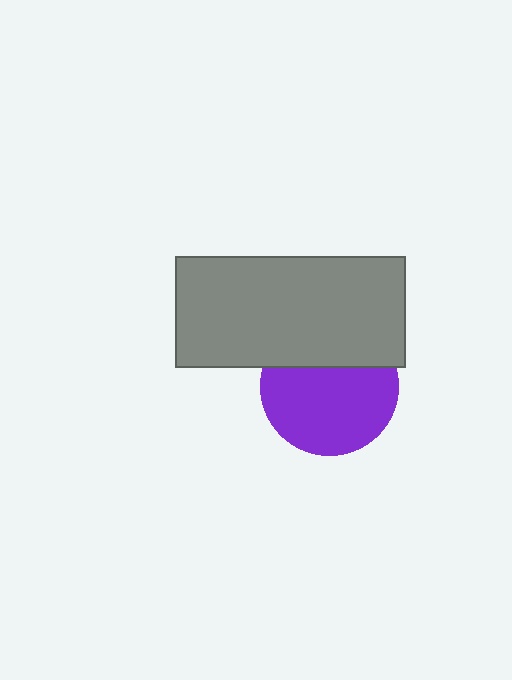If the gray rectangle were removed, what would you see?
You would see the complete purple circle.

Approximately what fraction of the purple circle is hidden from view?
Roughly 33% of the purple circle is hidden behind the gray rectangle.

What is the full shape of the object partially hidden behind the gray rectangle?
The partially hidden object is a purple circle.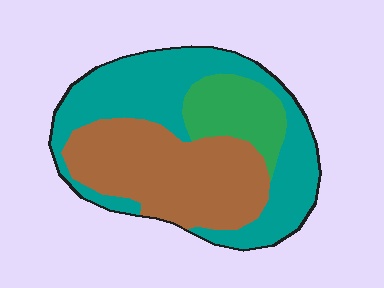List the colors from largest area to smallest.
From largest to smallest: teal, brown, green.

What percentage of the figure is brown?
Brown covers around 40% of the figure.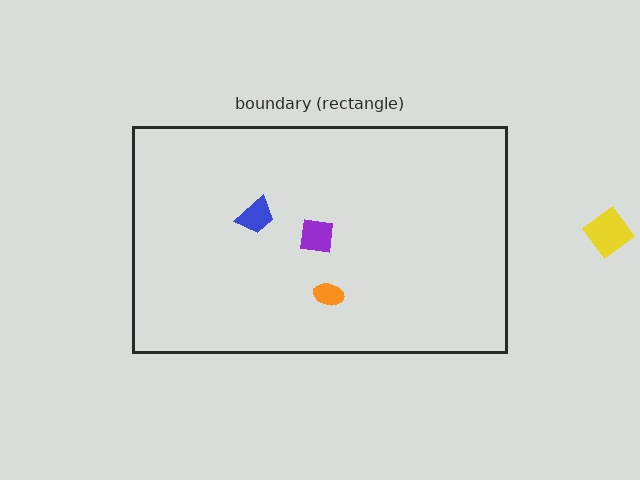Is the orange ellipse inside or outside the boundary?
Inside.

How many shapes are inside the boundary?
3 inside, 1 outside.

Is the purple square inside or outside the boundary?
Inside.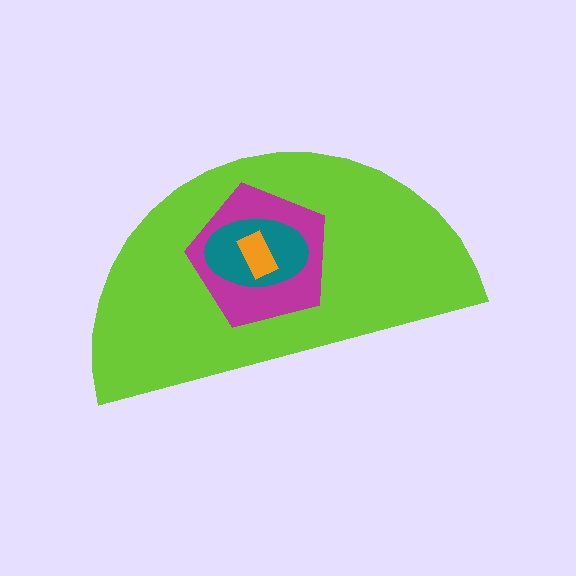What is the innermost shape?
The orange rectangle.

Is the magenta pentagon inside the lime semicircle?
Yes.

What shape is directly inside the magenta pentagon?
The teal ellipse.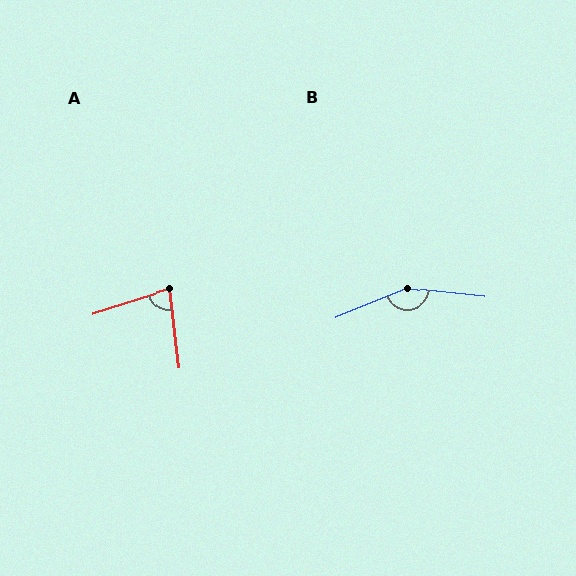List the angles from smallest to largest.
A (79°), B (151°).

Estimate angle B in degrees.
Approximately 151 degrees.